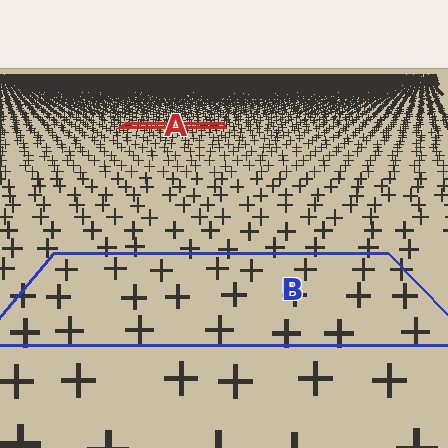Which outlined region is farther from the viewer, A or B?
Region A is farther from the viewer — the texture elements inside it appear smaller and more densely packed.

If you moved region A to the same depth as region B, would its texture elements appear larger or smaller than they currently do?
They would appear larger. At a closer depth, the same texture elements are projected at a bigger on-screen size.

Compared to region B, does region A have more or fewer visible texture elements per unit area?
Region A has more texture elements per unit area — they are packed more densely because it is farther away.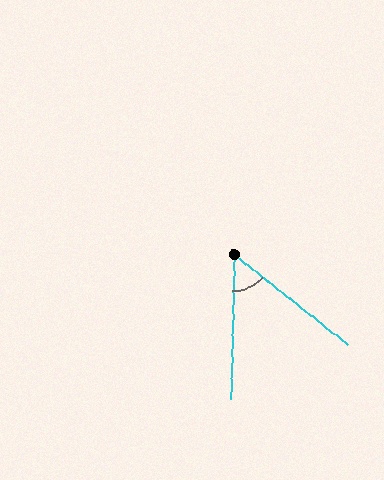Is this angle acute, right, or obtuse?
It is acute.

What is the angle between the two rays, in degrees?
Approximately 53 degrees.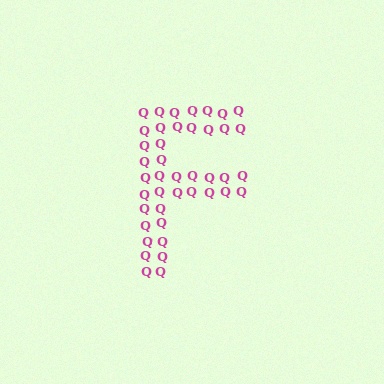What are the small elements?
The small elements are letter Q's.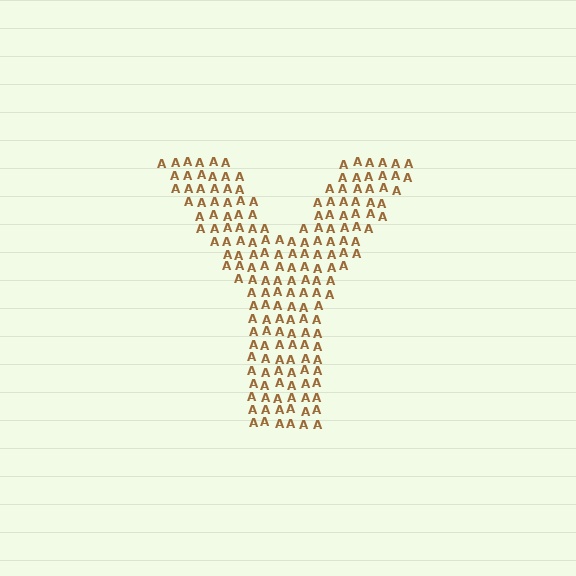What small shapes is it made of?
It is made of small letter A's.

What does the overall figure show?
The overall figure shows the letter Y.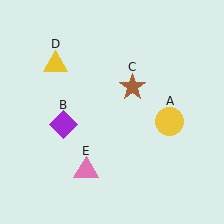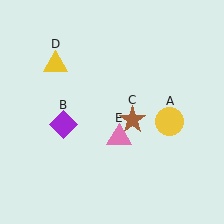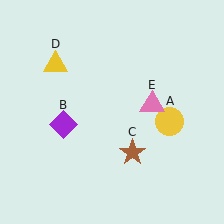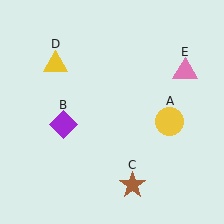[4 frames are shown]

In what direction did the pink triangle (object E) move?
The pink triangle (object E) moved up and to the right.